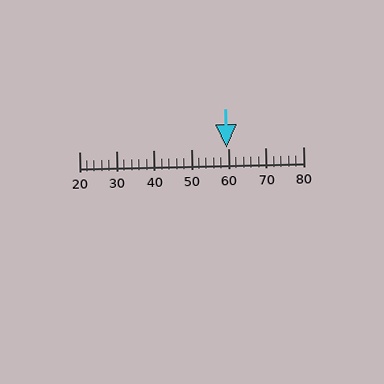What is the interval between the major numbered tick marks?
The major tick marks are spaced 10 units apart.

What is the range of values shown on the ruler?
The ruler shows values from 20 to 80.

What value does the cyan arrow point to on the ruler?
The cyan arrow points to approximately 59.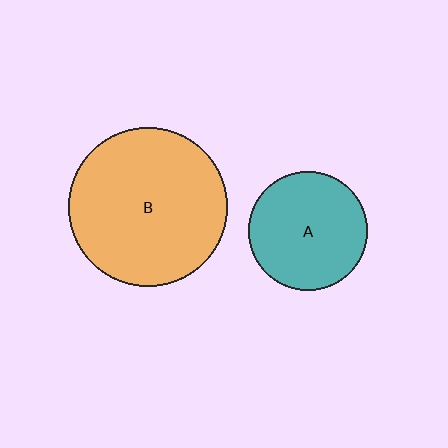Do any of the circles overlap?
No, none of the circles overlap.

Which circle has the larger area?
Circle B (orange).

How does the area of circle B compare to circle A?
Approximately 1.8 times.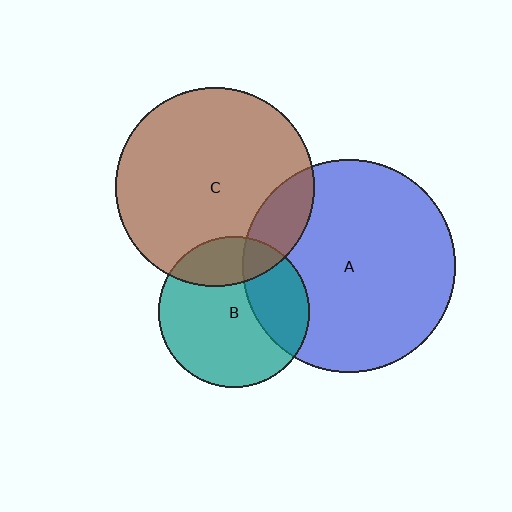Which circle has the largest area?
Circle A (blue).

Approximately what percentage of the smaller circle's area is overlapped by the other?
Approximately 15%.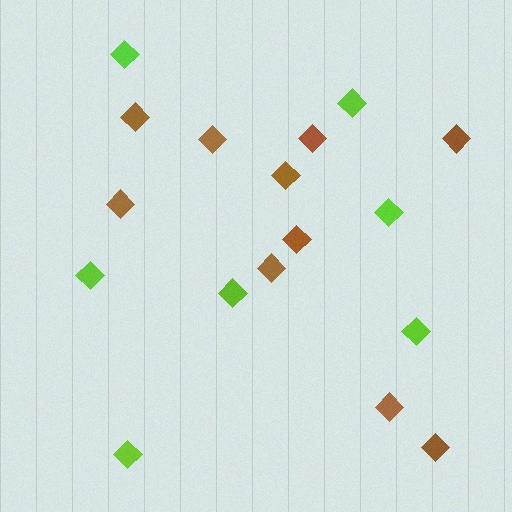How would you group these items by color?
There are 2 groups: one group of lime diamonds (7) and one group of brown diamonds (10).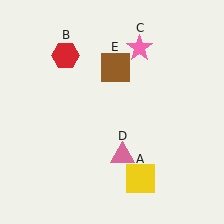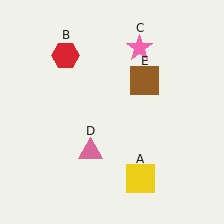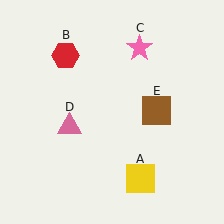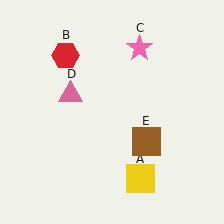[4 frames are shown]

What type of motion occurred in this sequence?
The pink triangle (object D), brown square (object E) rotated clockwise around the center of the scene.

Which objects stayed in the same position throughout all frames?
Yellow square (object A) and red hexagon (object B) and pink star (object C) remained stationary.